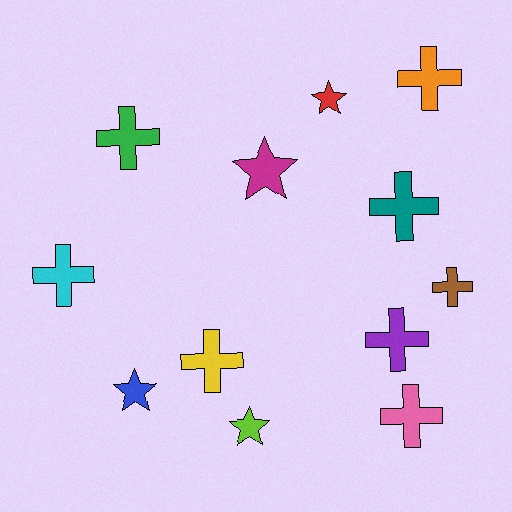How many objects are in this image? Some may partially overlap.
There are 12 objects.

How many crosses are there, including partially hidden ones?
There are 8 crosses.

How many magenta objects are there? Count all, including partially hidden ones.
There is 1 magenta object.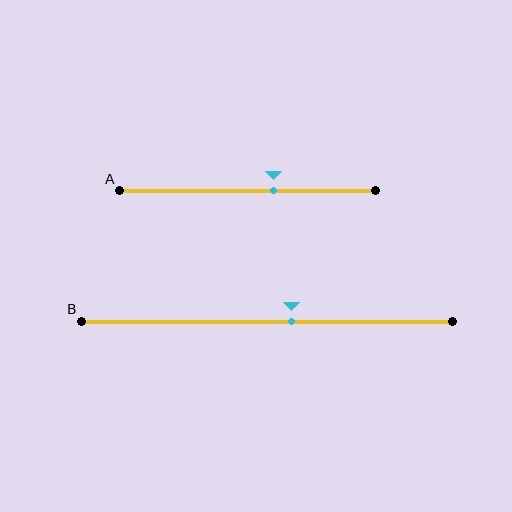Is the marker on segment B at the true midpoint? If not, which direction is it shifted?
No, the marker on segment B is shifted to the right by about 7% of the segment length.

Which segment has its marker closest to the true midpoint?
Segment B has its marker closest to the true midpoint.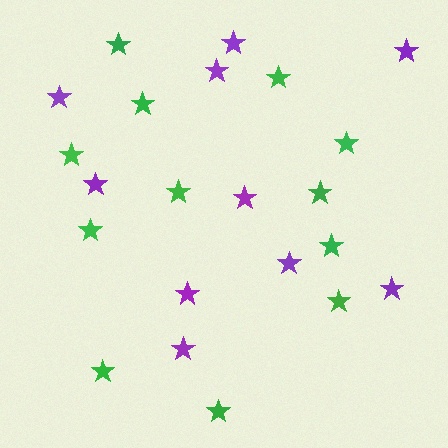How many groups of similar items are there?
There are 2 groups: one group of green stars (12) and one group of purple stars (10).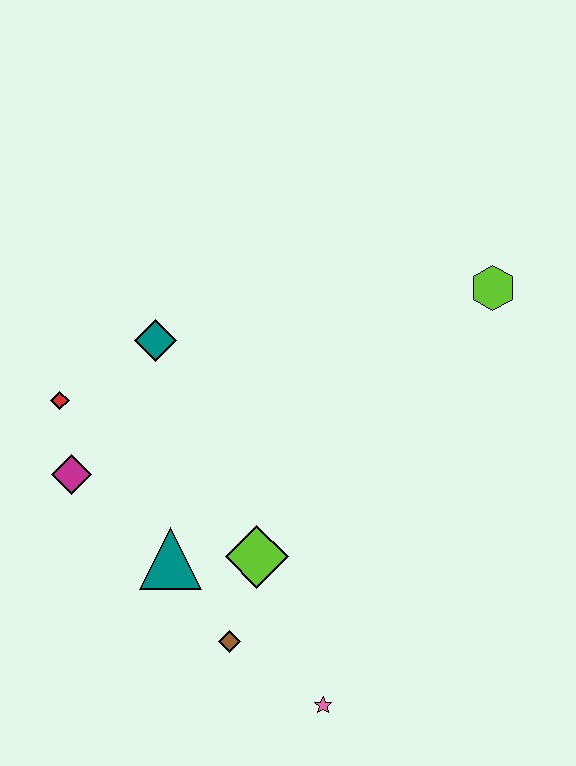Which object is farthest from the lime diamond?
The lime hexagon is farthest from the lime diamond.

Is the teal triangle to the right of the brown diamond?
No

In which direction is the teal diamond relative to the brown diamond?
The teal diamond is above the brown diamond.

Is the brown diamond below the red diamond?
Yes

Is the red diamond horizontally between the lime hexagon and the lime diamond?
No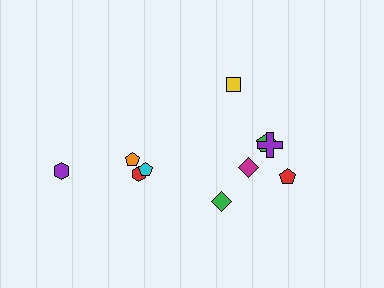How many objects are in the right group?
There are 6 objects.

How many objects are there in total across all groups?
There are 10 objects.